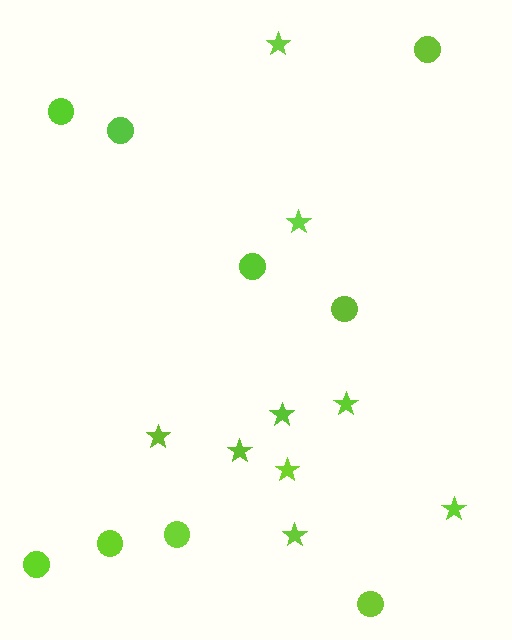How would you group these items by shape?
There are 2 groups: one group of stars (9) and one group of circles (9).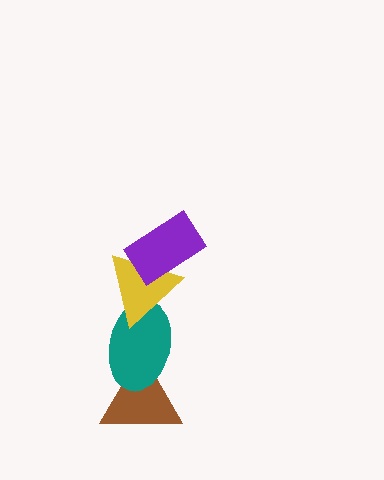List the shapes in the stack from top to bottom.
From top to bottom: the purple rectangle, the yellow triangle, the teal ellipse, the brown triangle.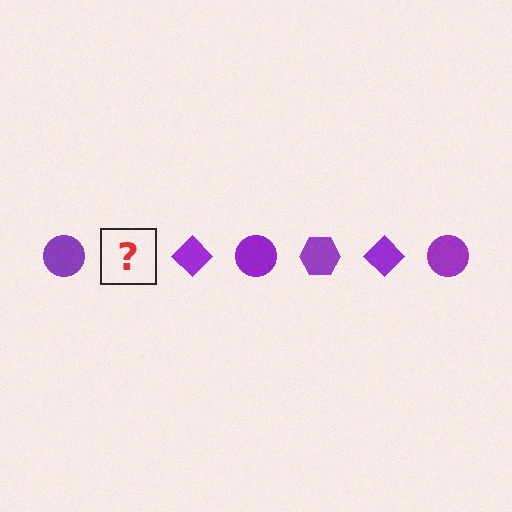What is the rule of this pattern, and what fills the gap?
The rule is that the pattern cycles through circle, hexagon, diamond shapes in purple. The gap should be filled with a purple hexagon.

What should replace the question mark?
The question mark should be replaced with a purple hexagon.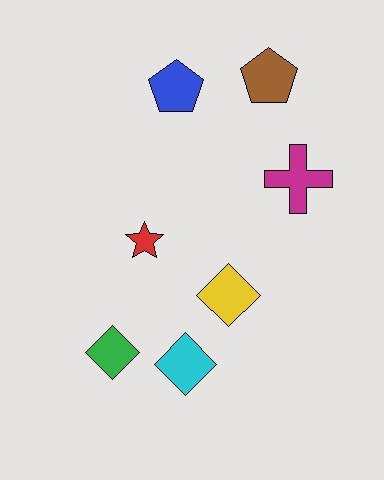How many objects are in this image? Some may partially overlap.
There are 7 objects.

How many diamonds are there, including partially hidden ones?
There are 3 diamonds.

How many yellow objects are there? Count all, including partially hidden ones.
There is 1 yellow object.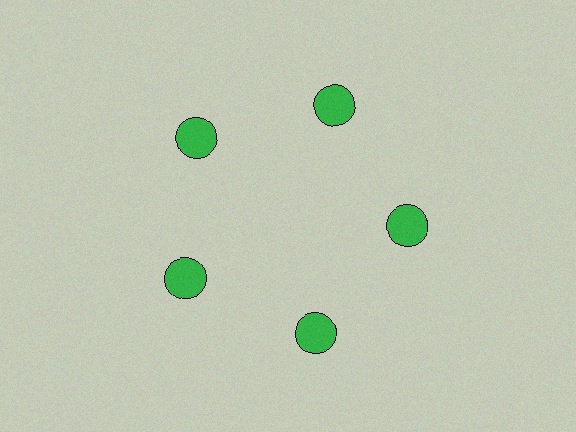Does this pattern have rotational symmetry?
Yes, this pattern has 5-fold rotational symmetry. It looks the same after rotating 72 degrees around the center.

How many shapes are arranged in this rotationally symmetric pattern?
There are 5 shapes, arranged in 5 groups of 1.